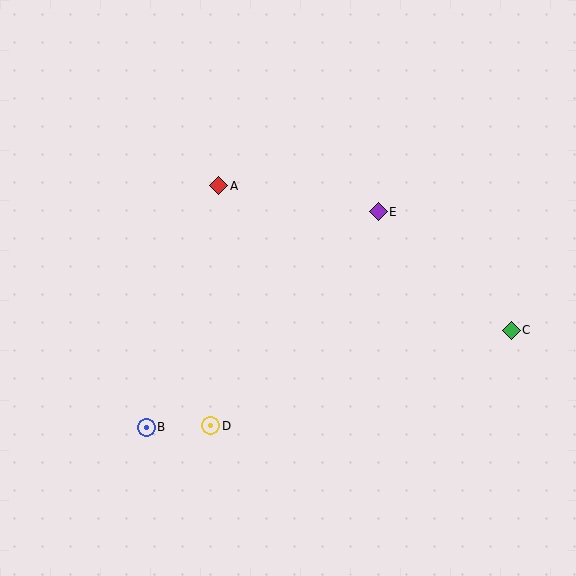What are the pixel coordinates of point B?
Point B is at (146, 427).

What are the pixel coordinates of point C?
Point C is at (511, 330).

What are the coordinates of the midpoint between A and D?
The midpoint between A and D is at (215, 306).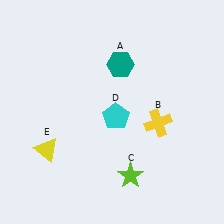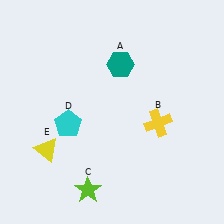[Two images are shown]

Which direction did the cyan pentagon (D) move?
The cyan pentagon (D) moved left.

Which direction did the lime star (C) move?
The lime star (C) moved left.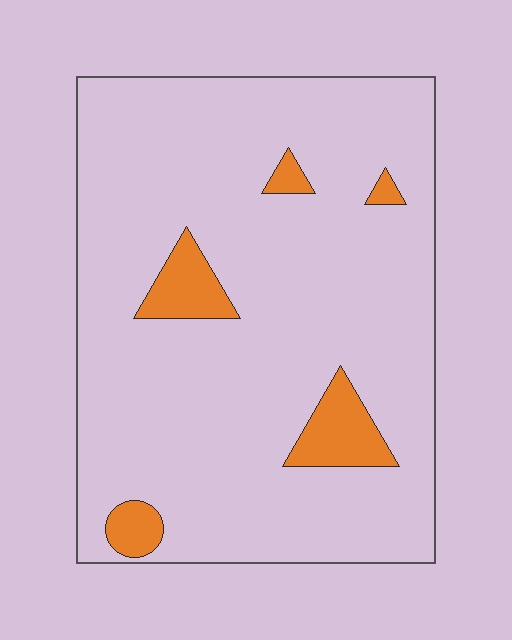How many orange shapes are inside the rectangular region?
5.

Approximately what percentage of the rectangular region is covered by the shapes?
Approximately 10%.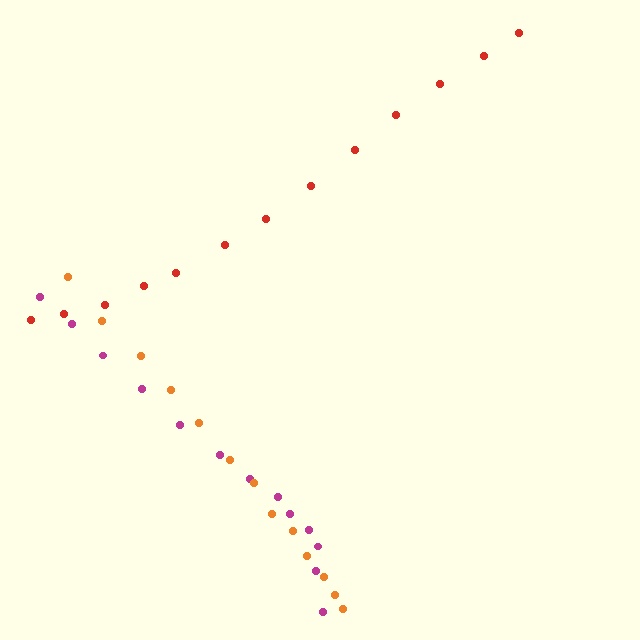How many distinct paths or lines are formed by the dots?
There are 3 distinct paths.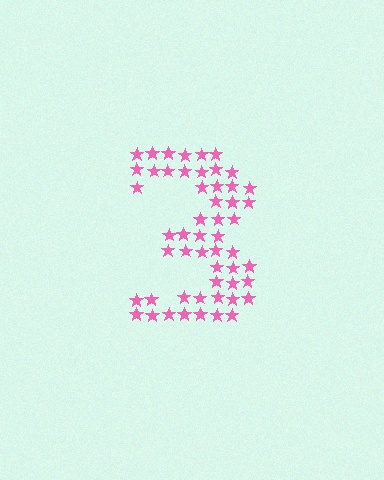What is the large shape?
The large shape is the digit 3.